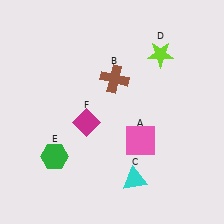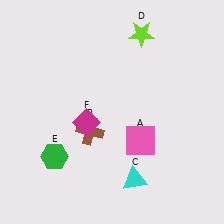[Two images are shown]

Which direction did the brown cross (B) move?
The brown cross (B) moved down.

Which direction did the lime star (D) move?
The lime star (D) moved up.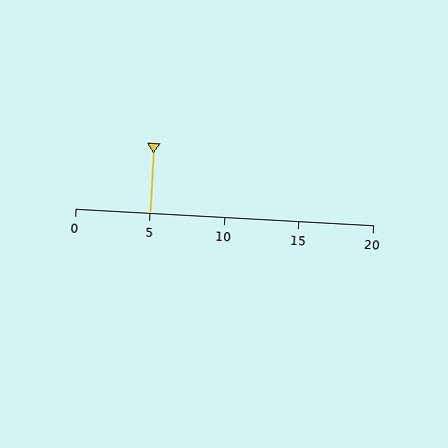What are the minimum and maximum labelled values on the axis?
The axis runs from 0 to 20.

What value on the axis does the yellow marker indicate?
The marker indicates approximately 5.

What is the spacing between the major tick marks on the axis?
The major ticks are spaced 5 apart.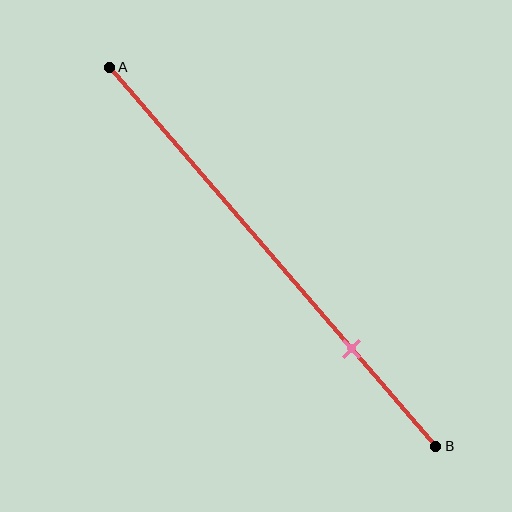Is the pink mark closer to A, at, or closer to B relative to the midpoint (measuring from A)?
The pink mark is closer to point B than the midpoint of segment AB.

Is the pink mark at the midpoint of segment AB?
No, the mark is at about 75% from A, not at the 50% midpoint.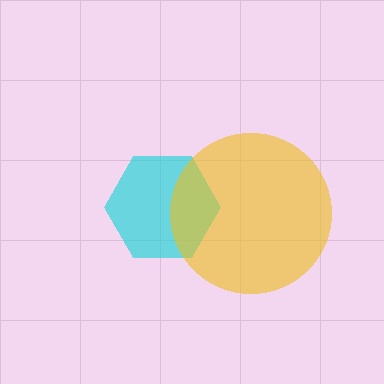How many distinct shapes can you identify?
There are 2 distinct shapes: a cyan hexagon, a yellow circle.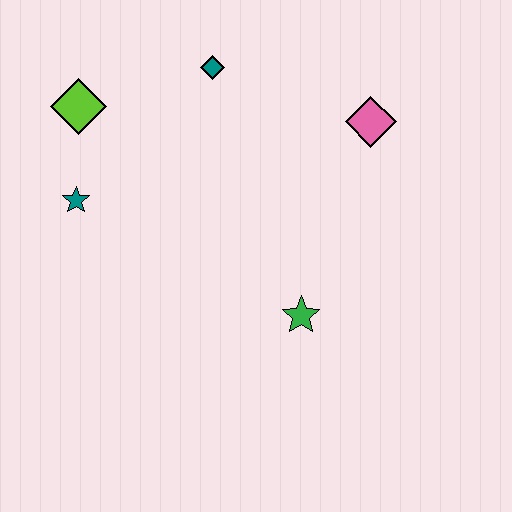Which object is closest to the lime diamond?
The teal star is closest to the lime diamond.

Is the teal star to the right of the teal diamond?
No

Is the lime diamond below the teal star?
No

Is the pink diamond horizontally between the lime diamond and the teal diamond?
No